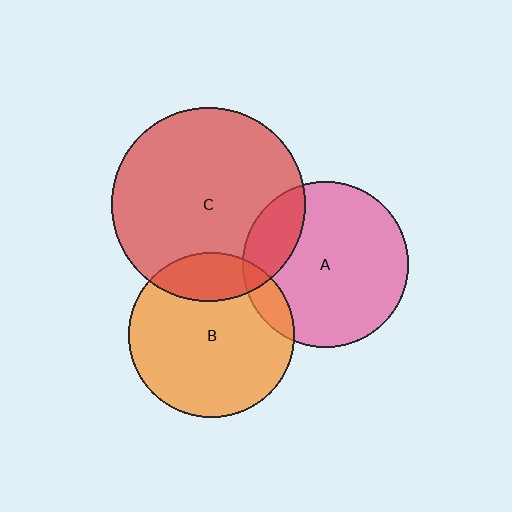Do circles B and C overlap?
Yes.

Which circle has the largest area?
Circle C (red).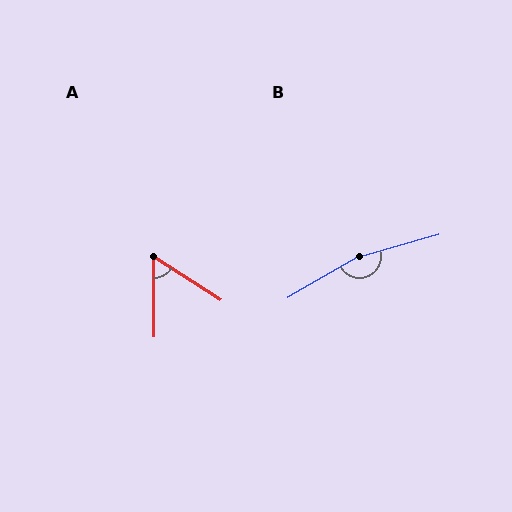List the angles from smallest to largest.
A (57°), B (165°).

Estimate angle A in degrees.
Approximately 57 degrees.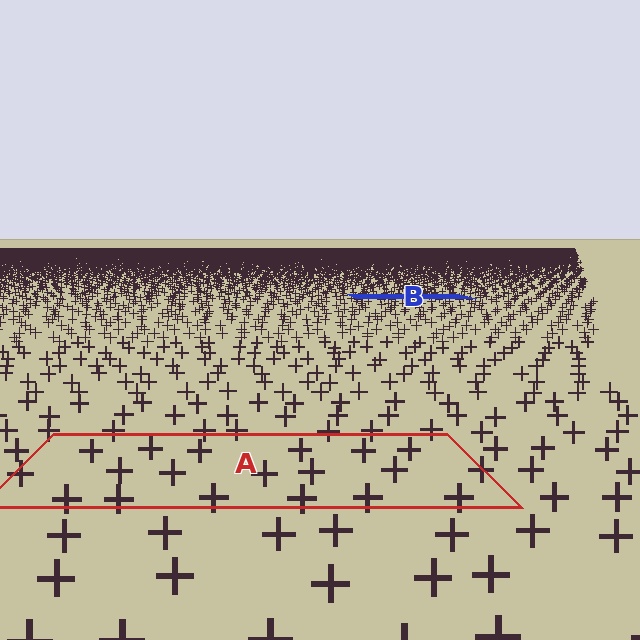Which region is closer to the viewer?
Region A is closer. The texture elements there are larger and more spread out.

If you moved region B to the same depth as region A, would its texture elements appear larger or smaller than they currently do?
They would appear larger. At a closer depth, the same texture elements are projected at a bigger on-screen size.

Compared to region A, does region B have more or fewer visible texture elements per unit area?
Region B has more texture elements per unit area — they are packed more densely because it is farther away.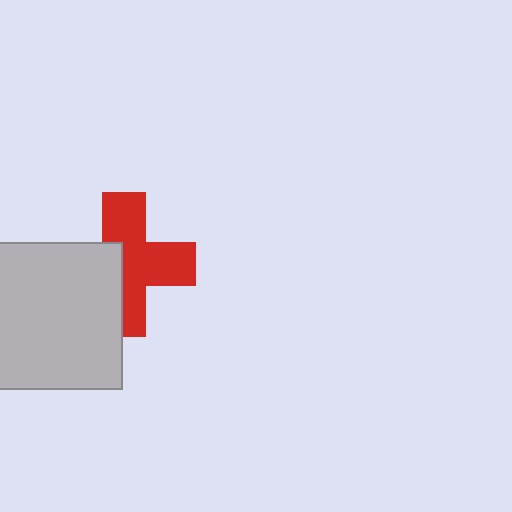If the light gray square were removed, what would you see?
You would see the complete red cross.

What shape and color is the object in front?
The object in front is a light gray square.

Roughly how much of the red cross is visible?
About half of it is visible (roughly 60%).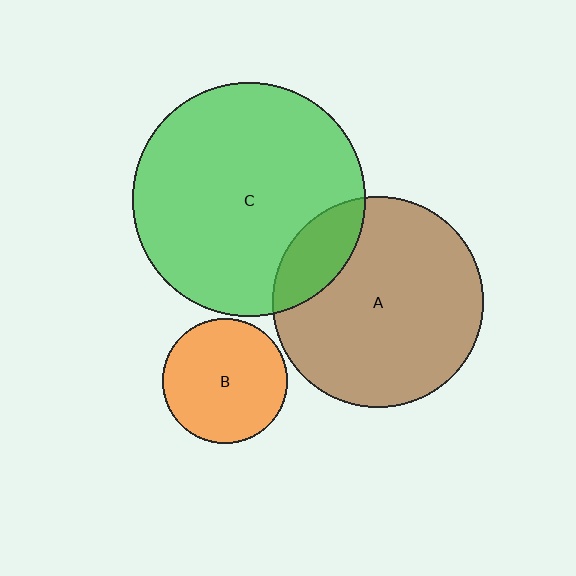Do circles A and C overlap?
Yes.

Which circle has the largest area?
Circle C (green).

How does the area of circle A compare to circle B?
Approximately 2.9 times.